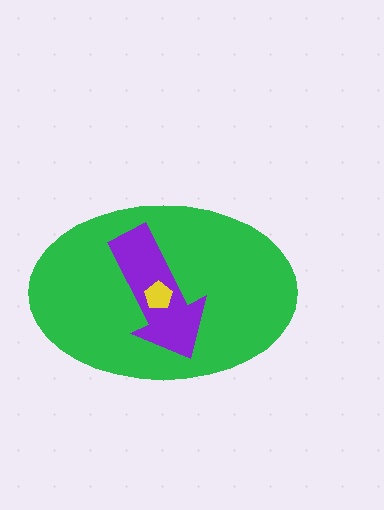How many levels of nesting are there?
3.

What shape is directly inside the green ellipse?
The purple arrow.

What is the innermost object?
The yellow pentagon.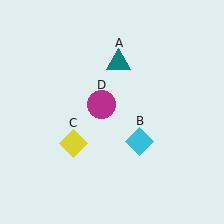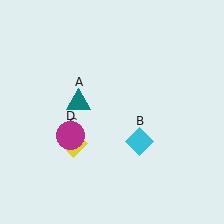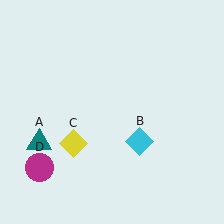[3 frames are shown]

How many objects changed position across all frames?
2 objects changed position: teal triangle (object A), magenta circle (object D).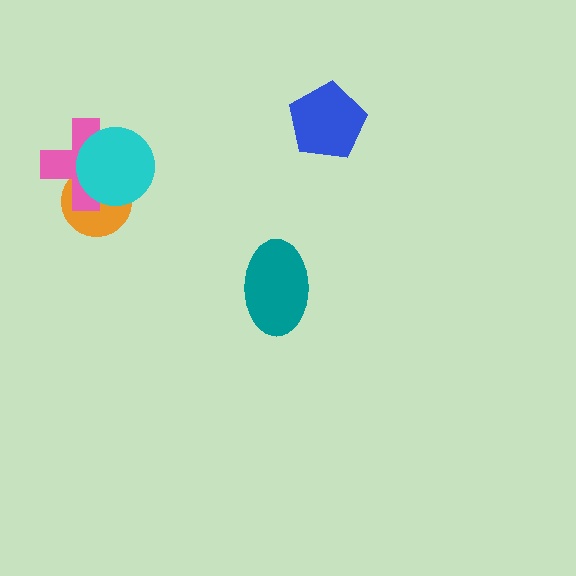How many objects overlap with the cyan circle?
2 objects overlap with the cyan circle.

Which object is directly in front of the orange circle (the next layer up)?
The pink cross is directly in front of the orange circle.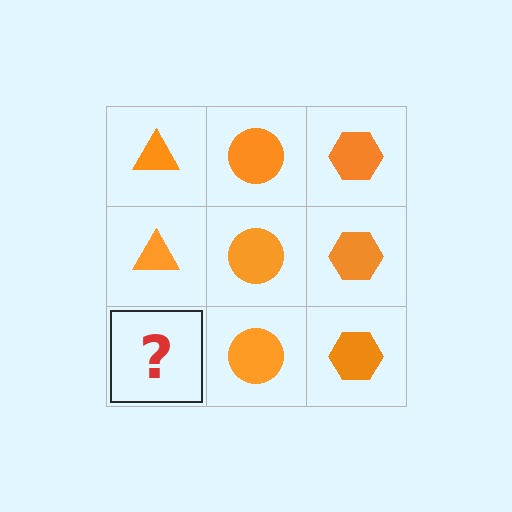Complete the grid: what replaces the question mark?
The question mark should be replaced with an orange triangle.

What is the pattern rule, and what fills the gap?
The rule is that each column has a consistent shape. The gap should be filled with an orange triangle.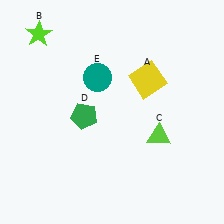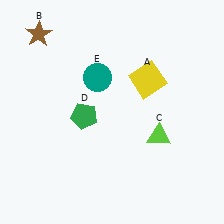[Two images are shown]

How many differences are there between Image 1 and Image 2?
There is 1 difference between the two images.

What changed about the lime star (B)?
In Image 1, B is lime. In Image 2, it changed to brown.